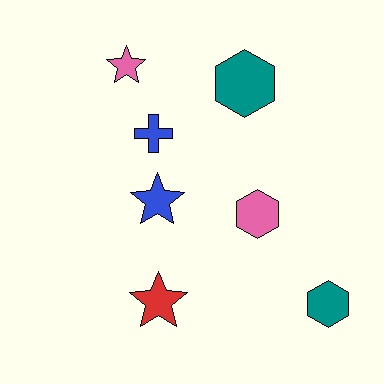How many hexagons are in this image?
There are 3 hexagons.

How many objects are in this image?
There are 7 objects.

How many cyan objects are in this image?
There are no cyan objects.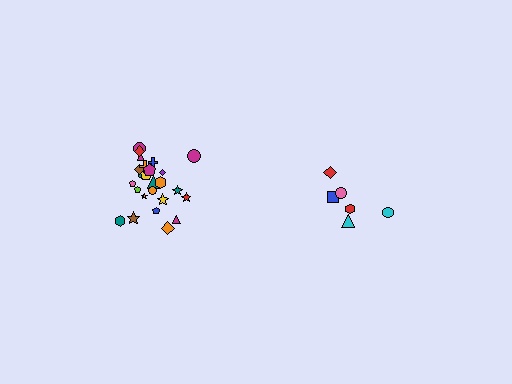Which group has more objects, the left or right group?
The left group.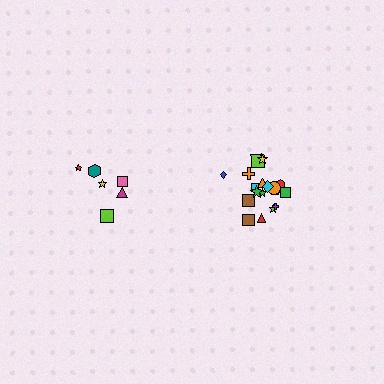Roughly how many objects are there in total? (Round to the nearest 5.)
Roughly 25 objects in total.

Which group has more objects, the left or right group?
The right group.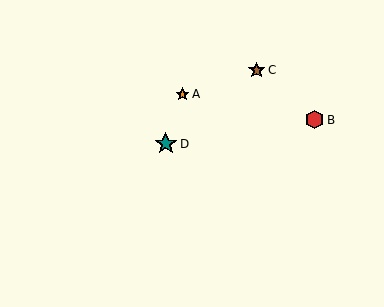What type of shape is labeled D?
Shape D is a teal star.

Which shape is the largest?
The teal star (labeled D) is the largest.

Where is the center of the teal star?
The center of the teal star is at (166, 144).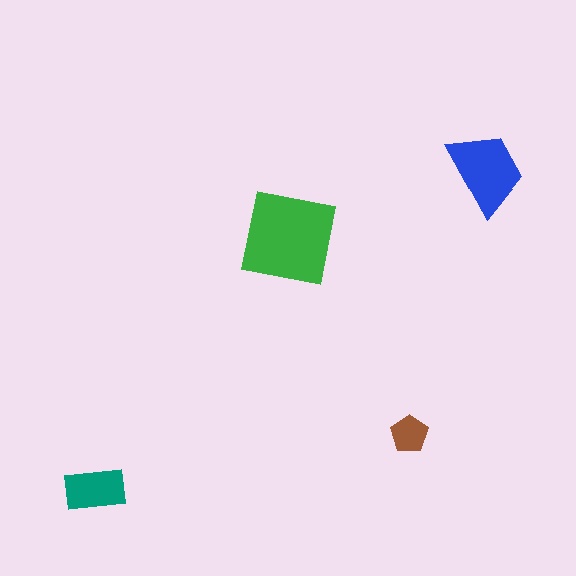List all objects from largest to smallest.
The green square, the blue trapezoid, the teal rectangle, the brown pentagon.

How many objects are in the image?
There are 4 objects in the image.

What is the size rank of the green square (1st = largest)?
1st.